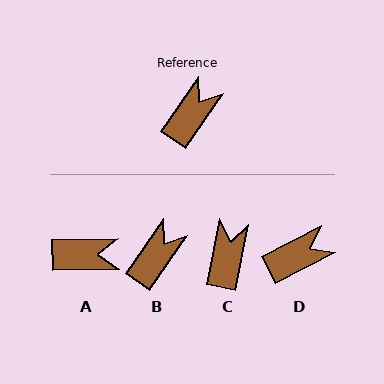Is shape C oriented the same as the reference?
No, it is off by about 24 degrees.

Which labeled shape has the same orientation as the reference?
B.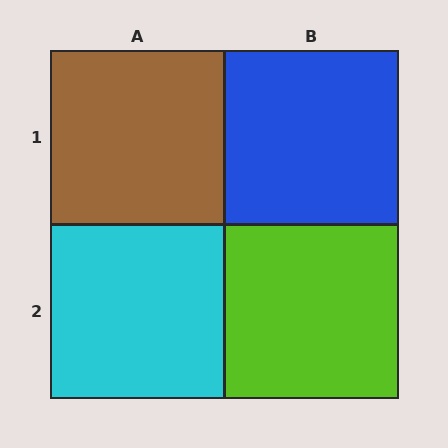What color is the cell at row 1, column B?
Blue.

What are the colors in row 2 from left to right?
Cyan, lime.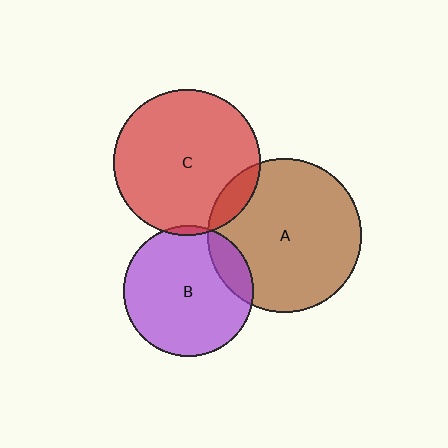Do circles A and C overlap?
Yes.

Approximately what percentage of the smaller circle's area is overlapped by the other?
Approximately 10%.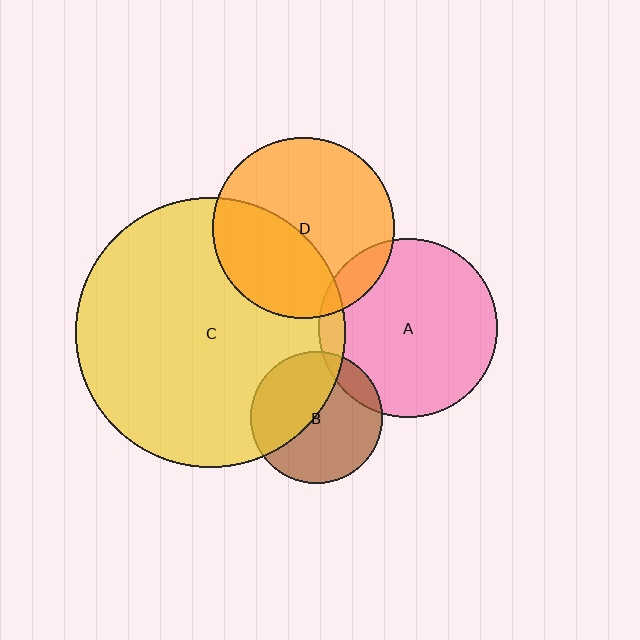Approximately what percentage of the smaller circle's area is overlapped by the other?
Approximately 10%.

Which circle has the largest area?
Circle C (yellow).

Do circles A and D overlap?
Yes.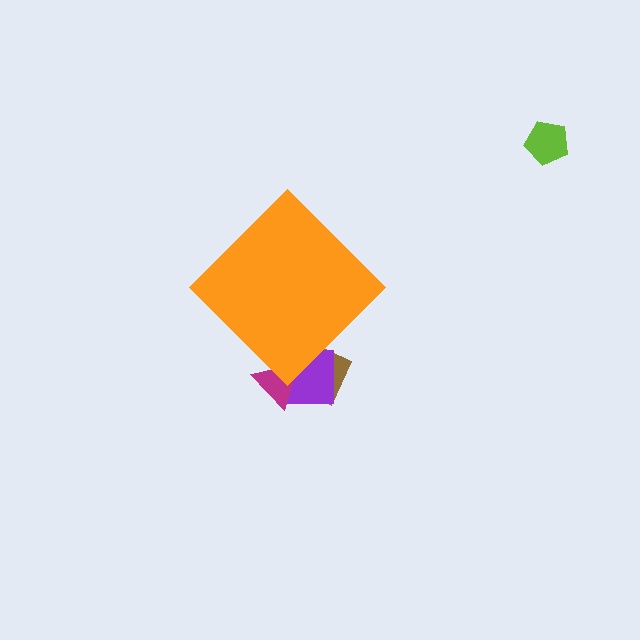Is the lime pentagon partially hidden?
No, the lime pentagon is fully visible.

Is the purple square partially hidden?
Yes, the purple square is partially hidden behind the orange diamond.